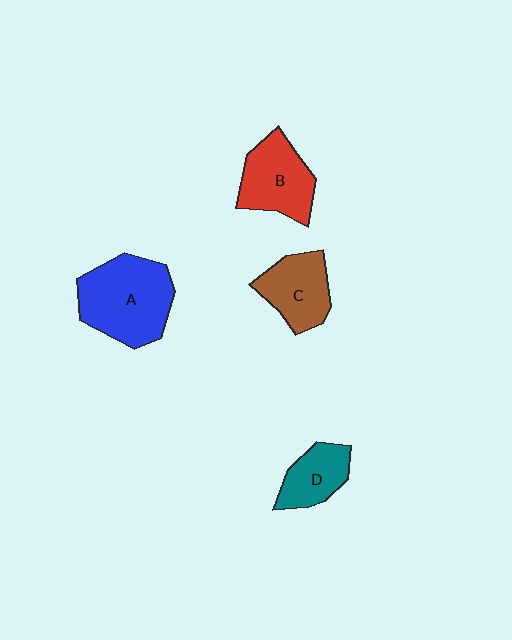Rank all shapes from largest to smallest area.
From largest to smallest: A (blue), B (red), C (brown), D (teal).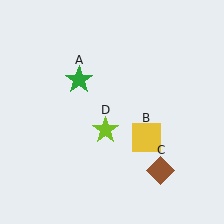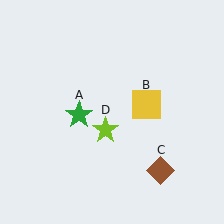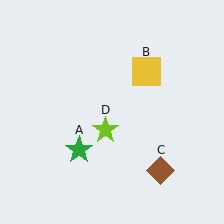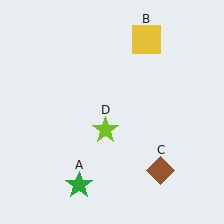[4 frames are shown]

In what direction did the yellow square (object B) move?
The yellow square (object B) moved up.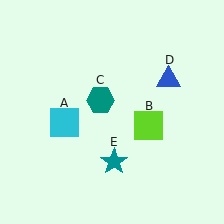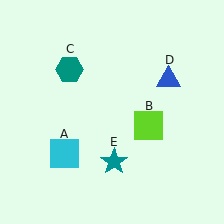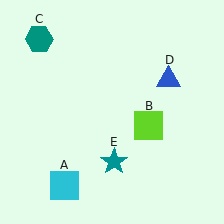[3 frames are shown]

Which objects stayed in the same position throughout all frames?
Lime square (object B) and blue triangle (object D) and teal star (object E) remained stationary.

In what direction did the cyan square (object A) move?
The cyan square (object A) moved down.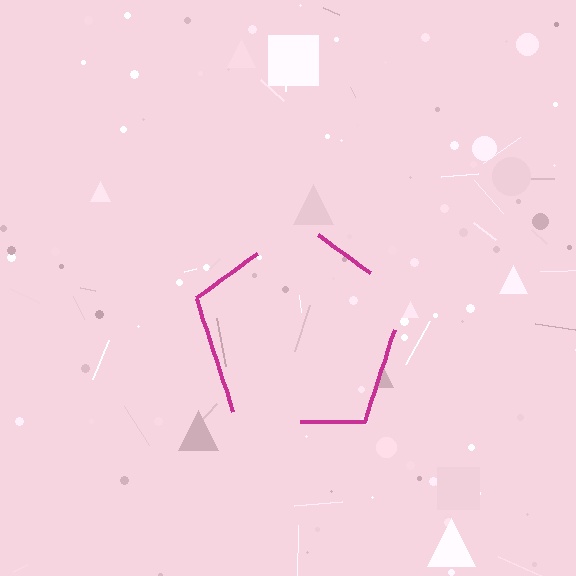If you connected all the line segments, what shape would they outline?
They would outline a pentagon.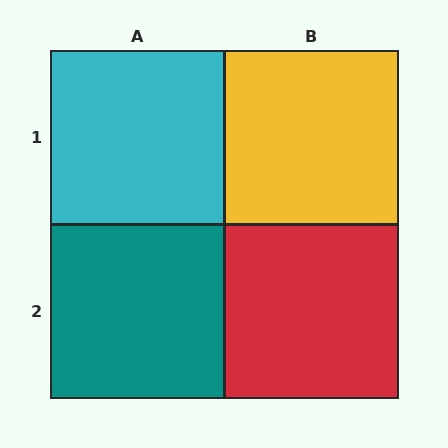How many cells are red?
1 cell is red.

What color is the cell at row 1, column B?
Yellow.